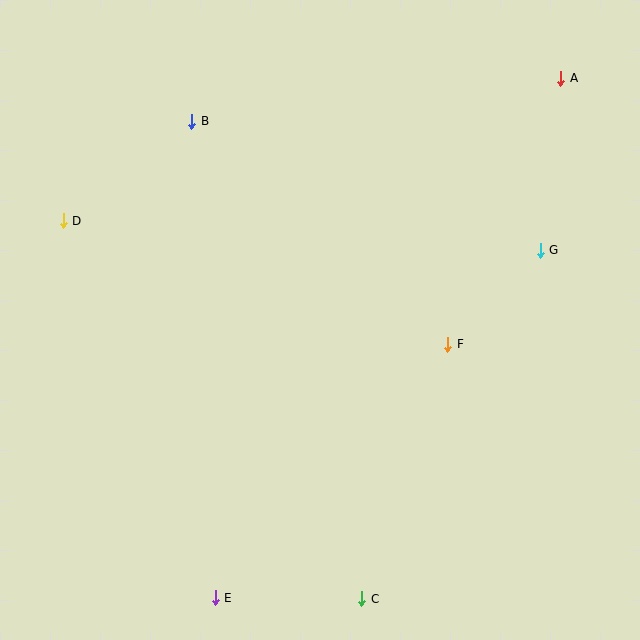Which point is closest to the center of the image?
Point F at (448, 344) is closest to the center.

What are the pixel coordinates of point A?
Point A is at (561, 78).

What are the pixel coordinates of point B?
Point B is at (192, 121).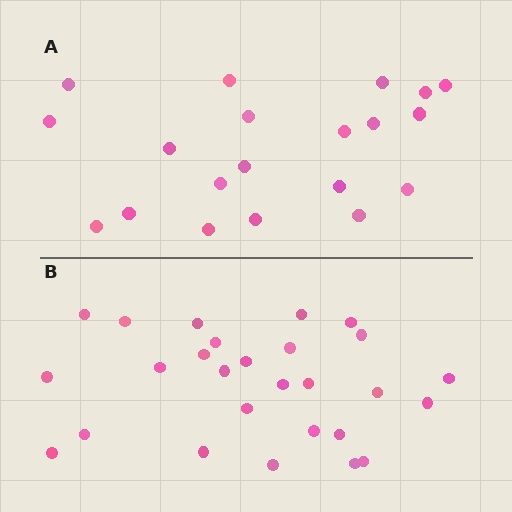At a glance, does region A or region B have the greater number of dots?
Region B (the bottom region) has more dots.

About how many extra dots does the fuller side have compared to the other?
Region B has roughly 8 or so more dots than region A.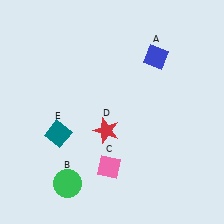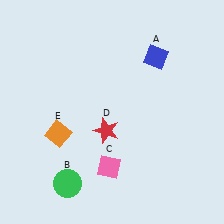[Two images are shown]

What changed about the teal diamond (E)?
In Image 1, E is teal. In Image 2, it changed to orange.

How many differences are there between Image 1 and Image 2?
There is 1 difference between the two images.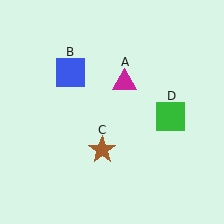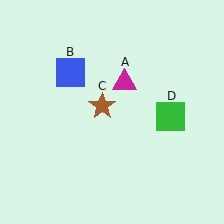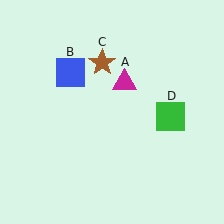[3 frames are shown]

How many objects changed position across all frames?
1 object changed position: brown star (object C).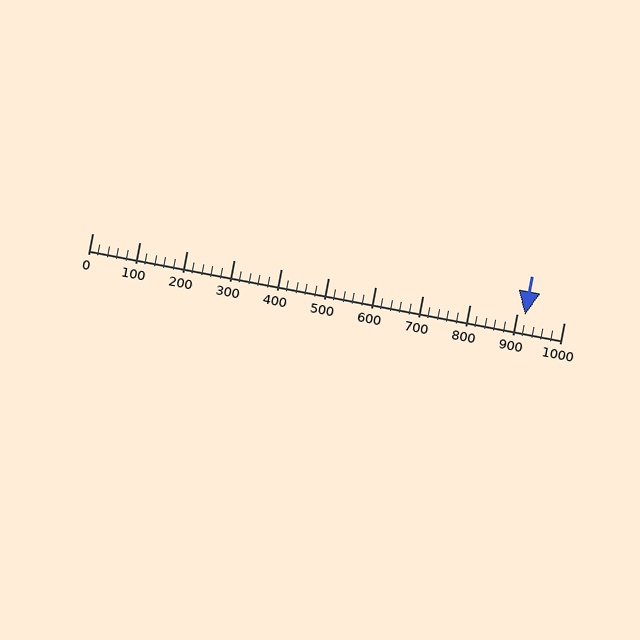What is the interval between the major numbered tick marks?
The major tick marks are spaced 100 units apart.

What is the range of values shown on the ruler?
The ruler shows values from 0 to 1000.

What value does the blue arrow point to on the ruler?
The blue arrow points to approximately 917.